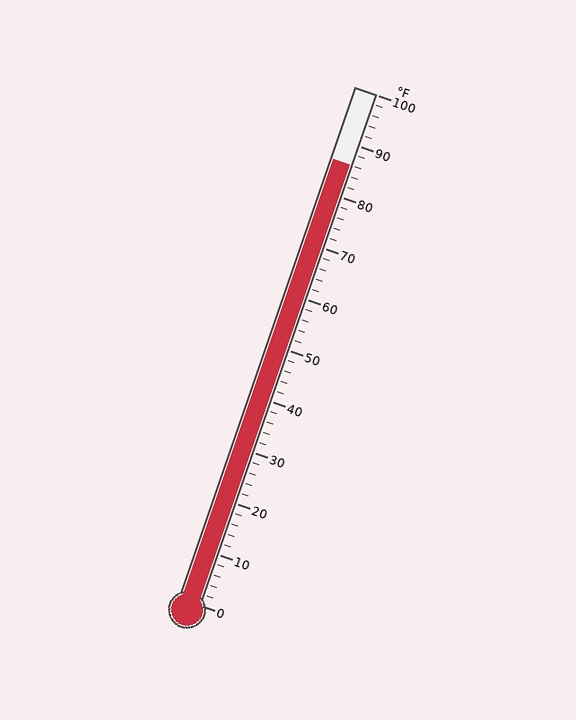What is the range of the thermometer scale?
The thermometer scale ranges from 0°F to 100°F.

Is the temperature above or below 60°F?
The temperature is above 60°F.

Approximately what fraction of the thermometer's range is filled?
The thermometer is filled to approximately 85% of its range.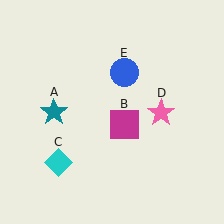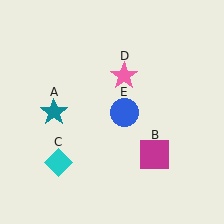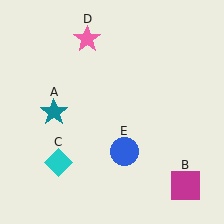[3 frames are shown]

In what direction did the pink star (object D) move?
The pink star (object D) moved up and to the left.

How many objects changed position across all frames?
3 objects changed position: magenta square (object B), pink star (object D), blue circle (object E).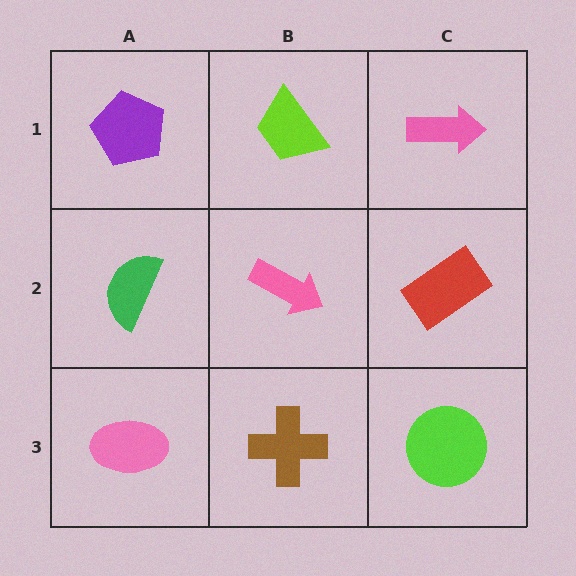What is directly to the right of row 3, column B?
A lime circle.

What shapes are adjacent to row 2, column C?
A pink arrow (row 1, column C), a lime circle (row 3, column C), a pink arrow (row 2, column B).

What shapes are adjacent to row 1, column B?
A pink arrow (row 2, column B), a purple pentagon (row 1, column A), a pink arrow (row 1, column C).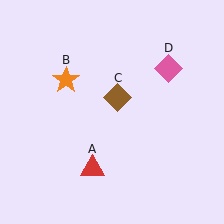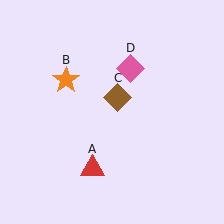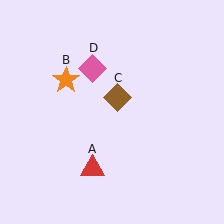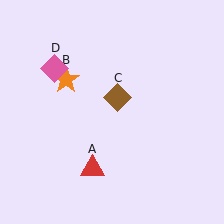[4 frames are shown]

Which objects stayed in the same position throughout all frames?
Red triangle (object A) and orange star (object B) and brown diamond (object C) remained stationary.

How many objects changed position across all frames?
1 object changed position: pink diamond (object D).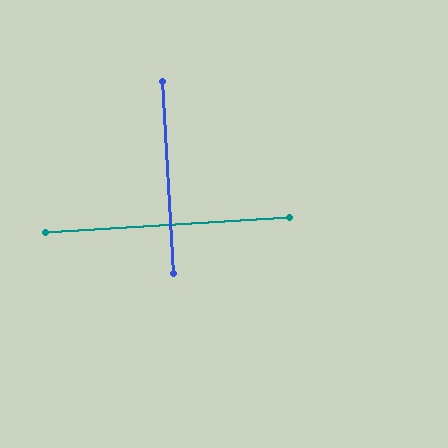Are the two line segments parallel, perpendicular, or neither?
Perpendicular — they meet at approximately 90°.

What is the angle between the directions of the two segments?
Approximately 90 degrees.